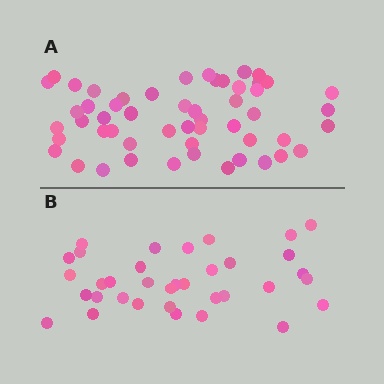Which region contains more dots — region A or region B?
Region A (the top region) has more dots.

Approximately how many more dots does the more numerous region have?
Region A has approximately 20 more dots than region B.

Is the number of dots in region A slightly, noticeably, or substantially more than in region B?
Region A has substantially more. The ratio is roughly 1.5 to 1.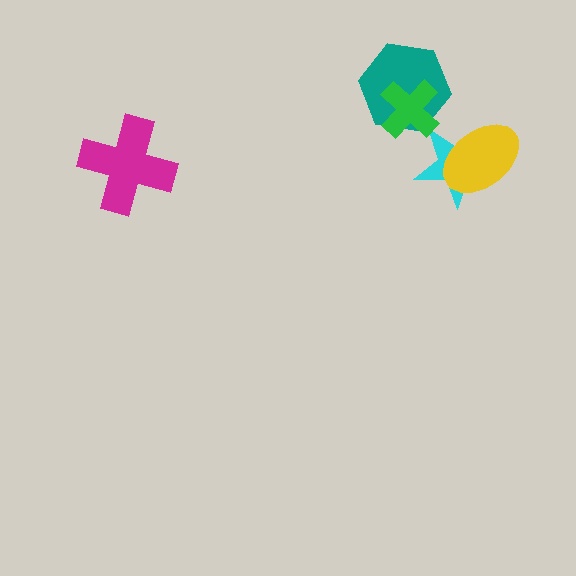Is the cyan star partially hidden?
Yes, it is partially covered by another shape.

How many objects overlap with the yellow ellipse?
1 object overlaps with the yellow ellipse.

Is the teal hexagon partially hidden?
Yes, it is partially covered by another shape.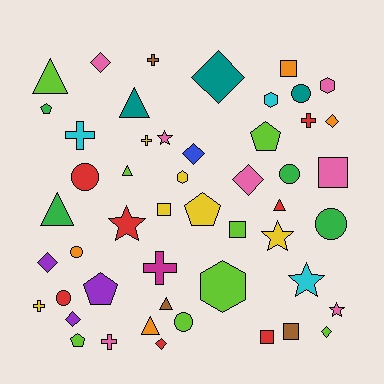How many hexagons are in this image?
There are 4 hexagons.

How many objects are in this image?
There are 50 objects.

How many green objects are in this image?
There are 4 green objects.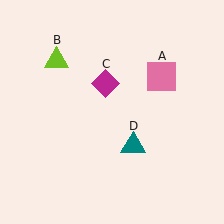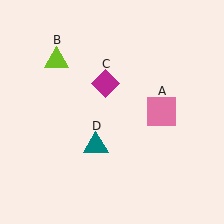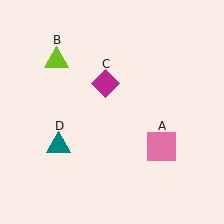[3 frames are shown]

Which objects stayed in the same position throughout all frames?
Lime triangle (object B) and magenta diamond (object C) remained stationary.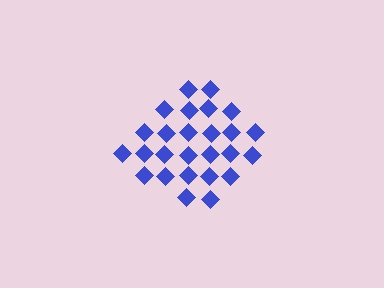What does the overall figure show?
The overall figure shows a diamond.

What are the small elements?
The small elements are diamonds.